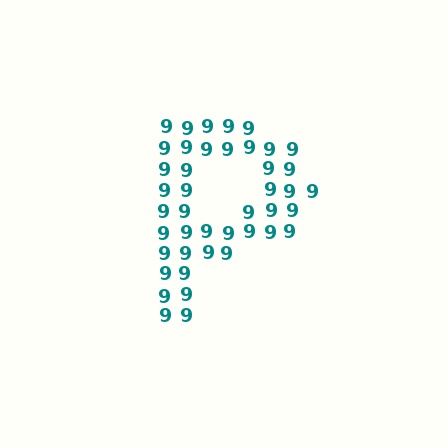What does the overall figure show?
The overall figure shows the letter P.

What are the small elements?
The small elements are digit 9's.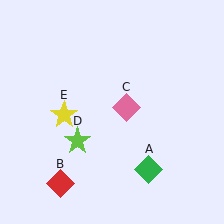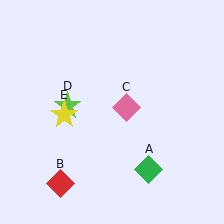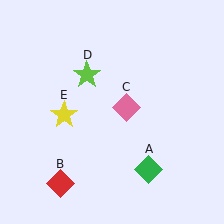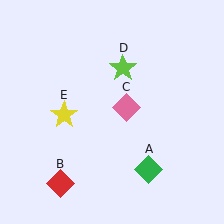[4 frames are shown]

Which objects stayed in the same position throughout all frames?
Green diamond (object A) and red diamond (object B) and pink diamond (object C) and yellow star (object E) remained stationary.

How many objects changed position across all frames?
1 object changed position: lime star (object D).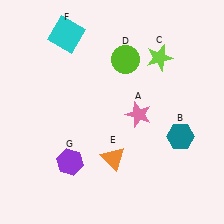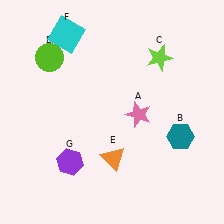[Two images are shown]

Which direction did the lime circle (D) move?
The lime circle (D) moved left.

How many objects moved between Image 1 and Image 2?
1 object moved between the two images.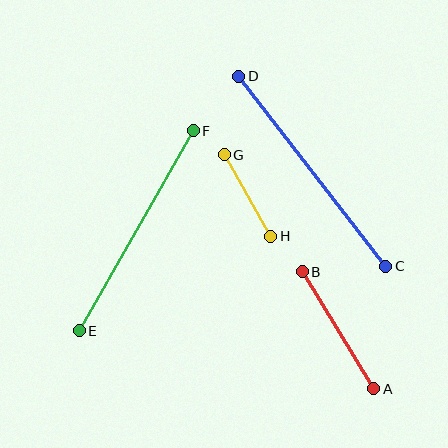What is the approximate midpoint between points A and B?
The midpoint is at approximately (338, 330) pixels.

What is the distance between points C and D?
The distance is approximately 240 pixels.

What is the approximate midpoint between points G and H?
The midpoint is at approximately (248, 196) pixels.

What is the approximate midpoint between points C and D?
The midpoint is at approximately (312, 171) pixels.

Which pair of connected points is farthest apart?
Points C and D are farthest apart.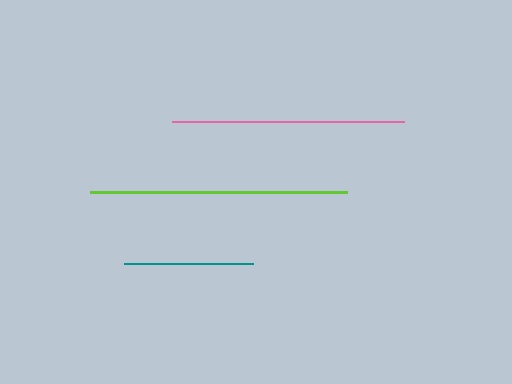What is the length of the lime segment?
The lime segment is approximately 257 pixels long.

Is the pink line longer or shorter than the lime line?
The lime line is longer than the pink line.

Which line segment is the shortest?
The teal line is the shortest at approximately 128 pixels.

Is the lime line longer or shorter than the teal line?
The lime line is longer than the teal line.